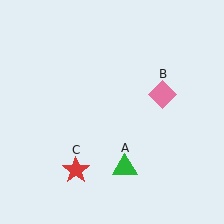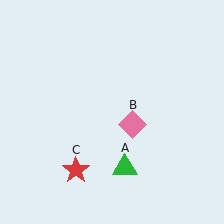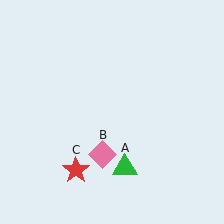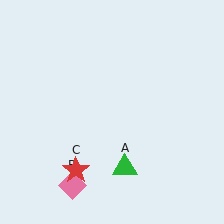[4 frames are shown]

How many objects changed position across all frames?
1 object changed position: pink diamond (object B).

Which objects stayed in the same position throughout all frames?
Green triangle (object A) and red star (object C) remained stationary.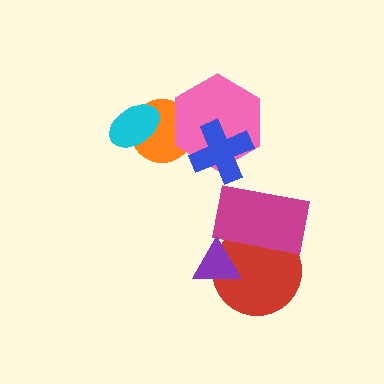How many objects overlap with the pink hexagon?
2 objects overlap with the pink hexagon.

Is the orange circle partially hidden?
Yes, it is partially covered by another shape.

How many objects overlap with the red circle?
2 objects overlap with the red circle.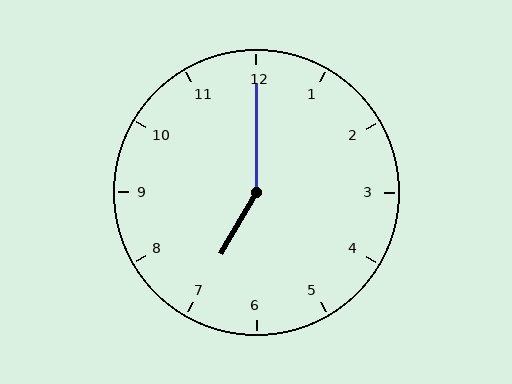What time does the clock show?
7:00.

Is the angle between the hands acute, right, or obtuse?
It is obtuse.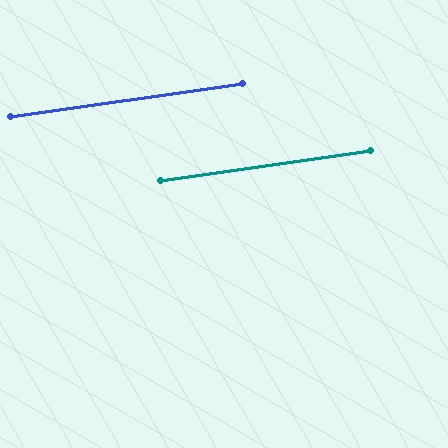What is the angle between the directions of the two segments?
Approximately 0 degrees.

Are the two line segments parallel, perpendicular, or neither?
Parallel — their directions differ by only 0.1°.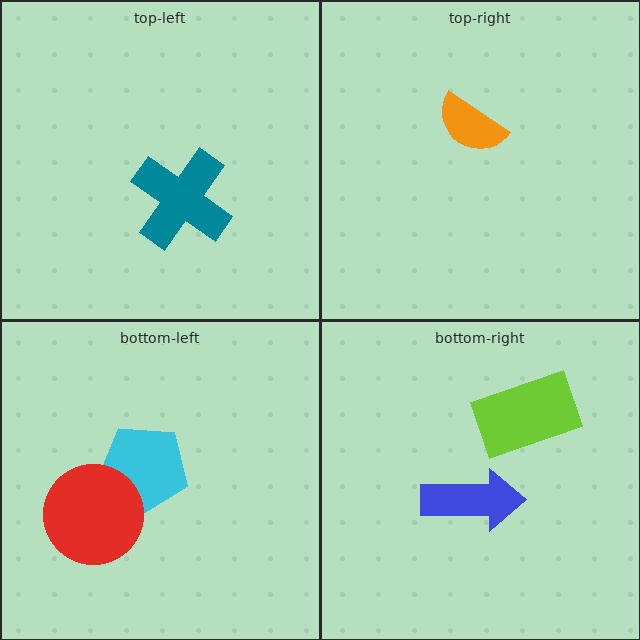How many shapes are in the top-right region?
1.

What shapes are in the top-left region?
The teal cross.